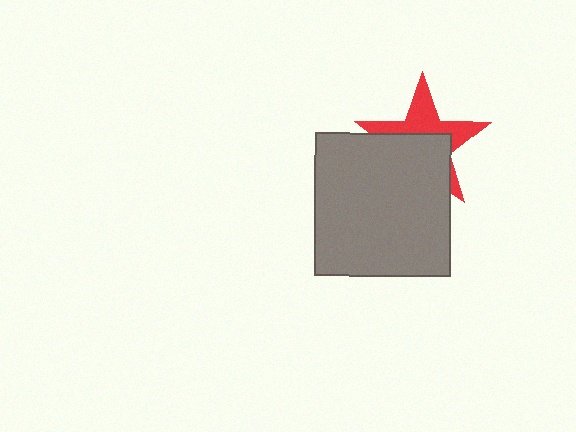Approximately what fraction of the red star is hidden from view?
Roughly 55% of the red star is hidden behind the gray rectangle.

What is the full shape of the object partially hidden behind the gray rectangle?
The partially hidden object is a red star.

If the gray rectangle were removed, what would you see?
You would see the complete red star.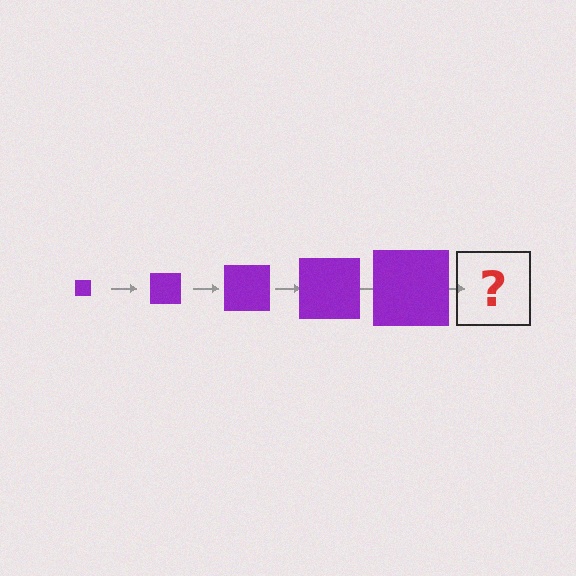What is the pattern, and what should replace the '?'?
The pattern is that the square gets progressively larger each step. The '?' should be a purple square, larger than the previous one.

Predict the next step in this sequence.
The next step is a purple square, larger than the previous one.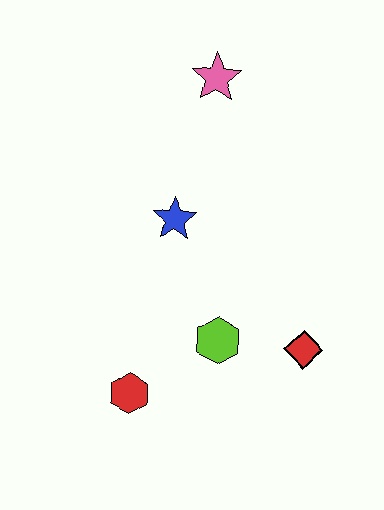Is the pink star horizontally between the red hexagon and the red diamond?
Yes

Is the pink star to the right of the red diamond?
No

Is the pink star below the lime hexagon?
No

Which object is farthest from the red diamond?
The pink star is farthest from the red diamond.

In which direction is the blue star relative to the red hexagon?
The blue star is above the red hexagon.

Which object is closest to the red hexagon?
The lime hexagon is closest to the red hexagon.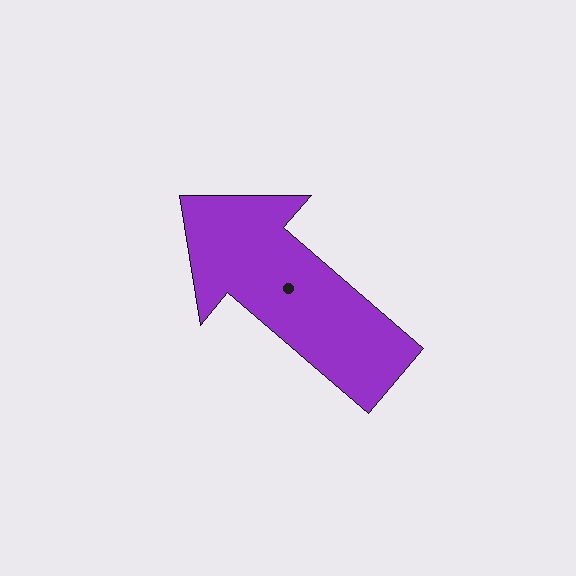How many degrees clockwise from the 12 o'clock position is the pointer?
Approximately 311 degrees.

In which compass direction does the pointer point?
Northwest.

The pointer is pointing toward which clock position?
Roughly 10 o'clock.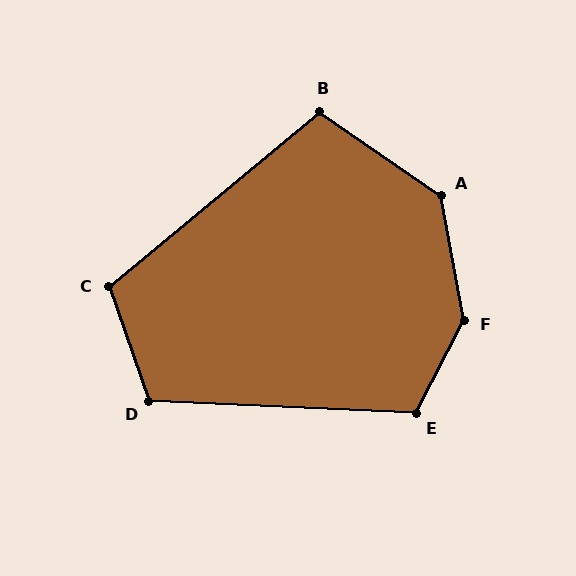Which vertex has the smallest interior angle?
B, at approximately 106 degrees.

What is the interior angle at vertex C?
Approximately 110 degrees (obtuse).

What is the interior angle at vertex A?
Approximately 135 degrees (obtuse).